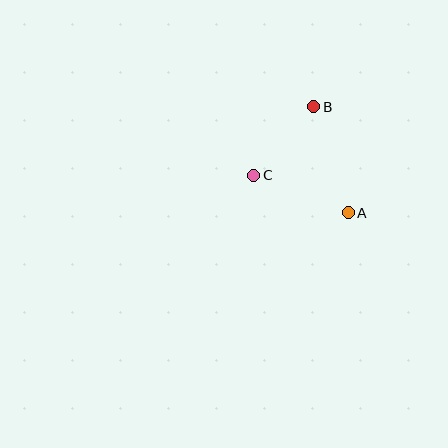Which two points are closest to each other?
Points B and C are closest to each other.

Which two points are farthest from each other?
Points A and B are farthest from each other.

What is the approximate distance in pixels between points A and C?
The distance between A and C is approximately 102 pixels.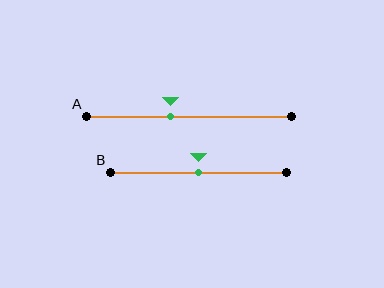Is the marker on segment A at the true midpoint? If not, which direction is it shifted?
No, the marker on segment A is shifted to the left by about 9% of the segment length.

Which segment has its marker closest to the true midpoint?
Segment B has its marker closest to the true midpoint.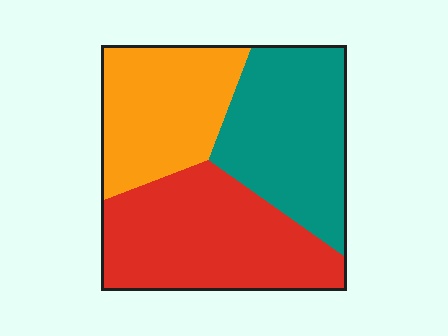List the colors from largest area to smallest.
From largest to smallest: red, teal, orange.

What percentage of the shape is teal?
Teal covers 33% of the shape.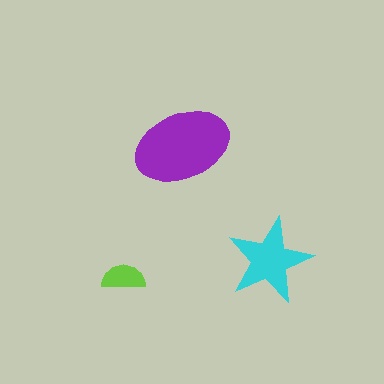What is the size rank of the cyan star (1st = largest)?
2nd.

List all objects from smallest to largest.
The lime semicircle, the cyan star, the purple ellipse.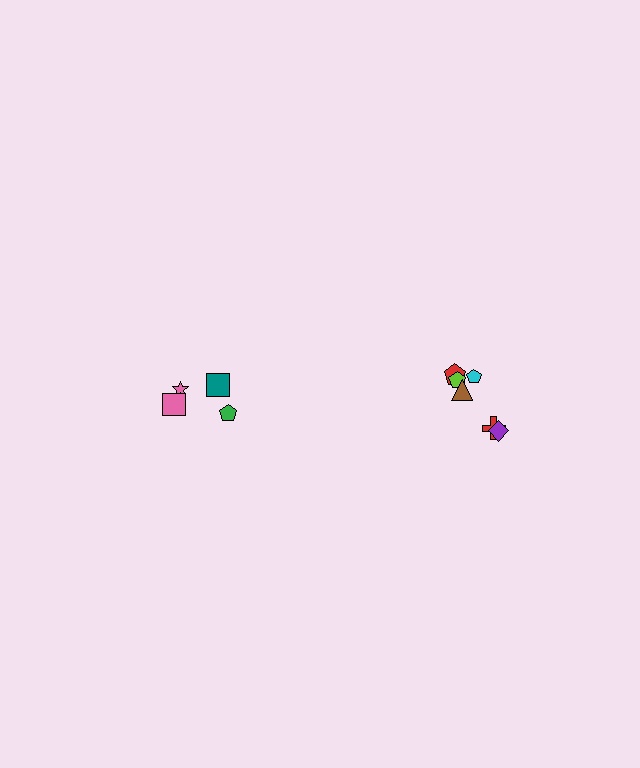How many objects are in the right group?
There are 6 objects.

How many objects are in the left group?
There are 4 objects.